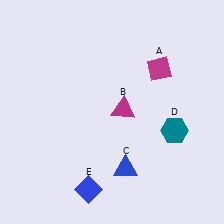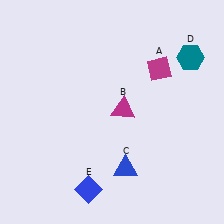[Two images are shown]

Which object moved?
The teal hexagon (D) moved up.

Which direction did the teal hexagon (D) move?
The teal hexagon (D) moved up.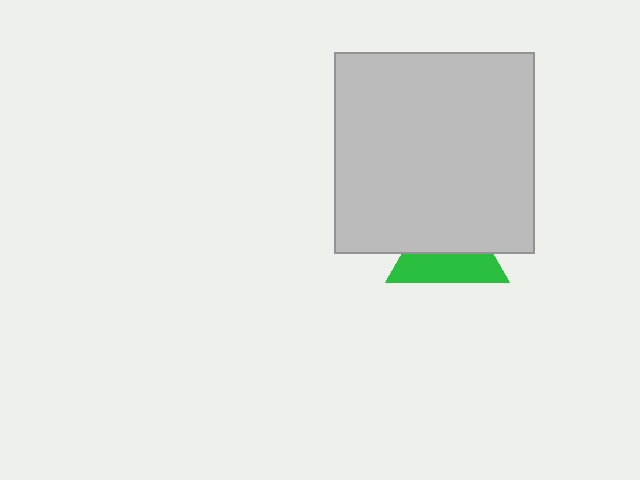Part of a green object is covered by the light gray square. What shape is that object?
It is a triangle.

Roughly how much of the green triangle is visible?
About half of it is visible (roughly 47%).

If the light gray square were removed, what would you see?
You would see the complete green triangle.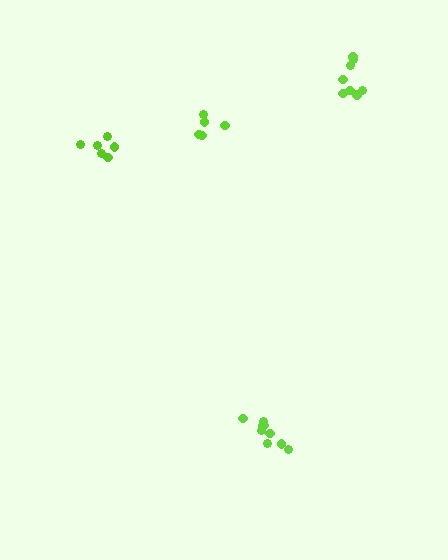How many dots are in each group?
Group 1: 9 dots, Group 2: 5 dots, Group 3: 8 dots, Group 4: 6 dots (28 total).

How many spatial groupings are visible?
There are 4 spatial groupings.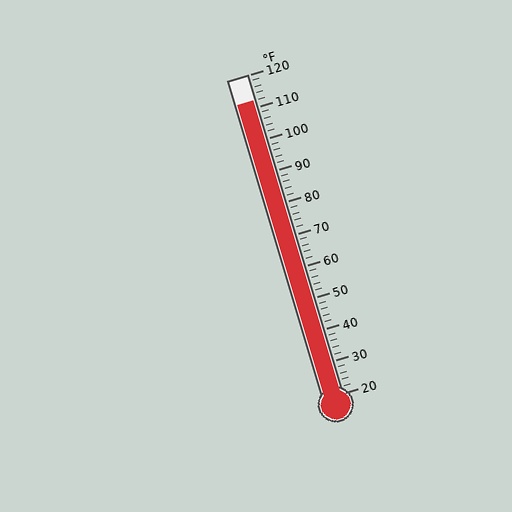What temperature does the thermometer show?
The thermometer shows approximately 112°F.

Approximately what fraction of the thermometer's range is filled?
The thermometer is filled to approximately 90% of its range.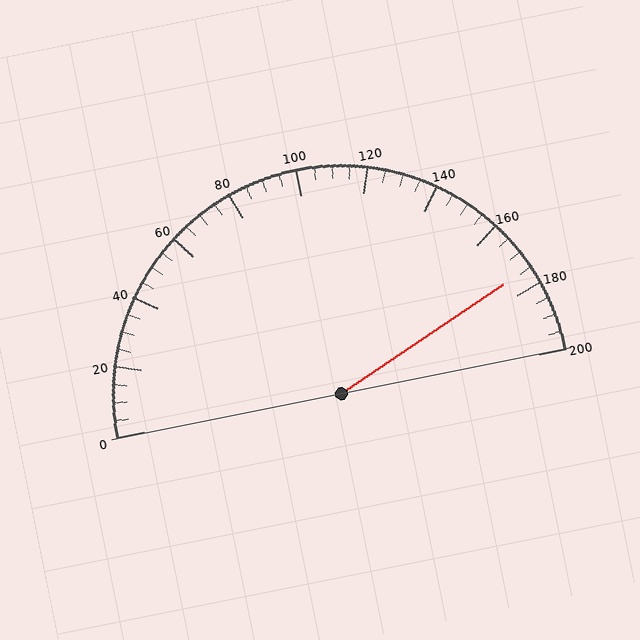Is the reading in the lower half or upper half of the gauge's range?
The reading is in the upper half of the range (0 to 200).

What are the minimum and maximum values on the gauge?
The gauge ranges from 0 to 200.